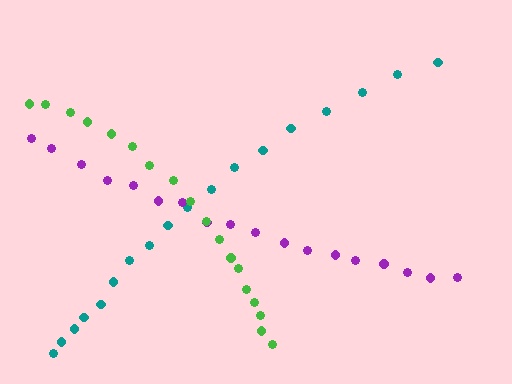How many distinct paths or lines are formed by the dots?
There are 3 distinct paths.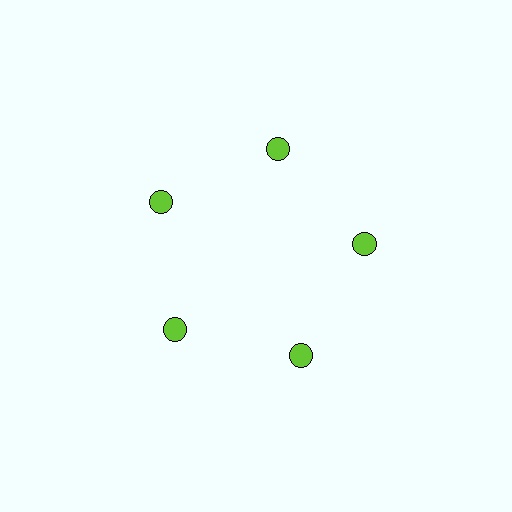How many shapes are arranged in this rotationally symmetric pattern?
There are 5 shapes, arranged in 5 groups of 1.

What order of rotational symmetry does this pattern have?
This pattern has 5-fold rotational symmetry.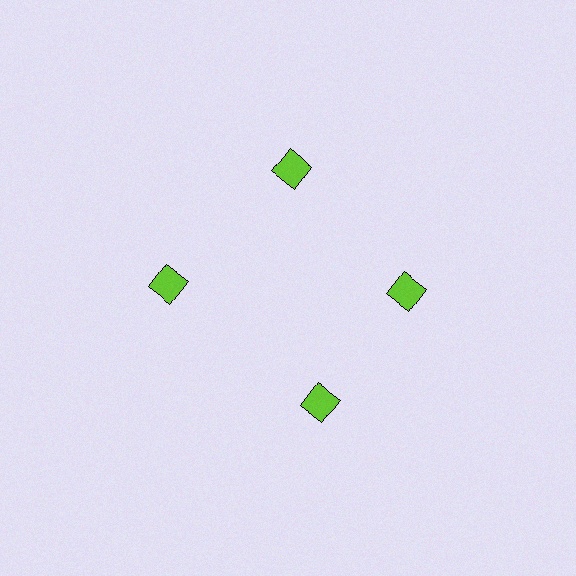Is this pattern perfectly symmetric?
No. The 4 lime squares are arranged in a ring, but one element near the 6 o'clock position is rotated out of alignment along the ring, breaking the 4-fold rotational symmetry.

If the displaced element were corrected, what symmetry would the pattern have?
It would have 4-fold rotational symmetry — the pattern would map onto itself every 90 degrees.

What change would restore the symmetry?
The symmetry would be restored by rotating it back into even spacing with its neighbors so that all 4 squares sit at equal angles and equal distance from the center.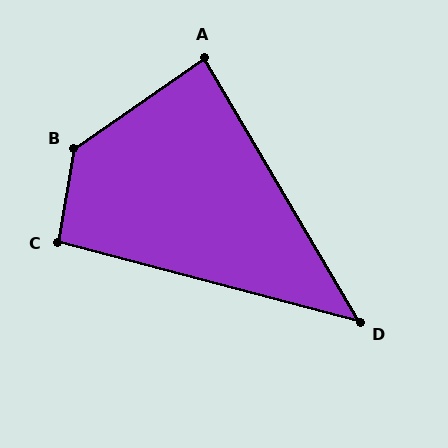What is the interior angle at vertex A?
Approximately 85 degrees (approximately right).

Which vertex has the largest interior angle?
B, at approximately 135 degrees.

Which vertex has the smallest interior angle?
D, at approximately 45 degrees.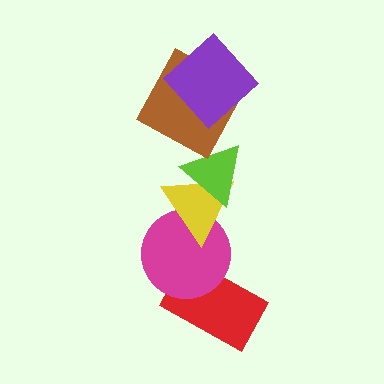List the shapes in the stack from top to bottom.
From top to bottom: the purple diamond, the brown square, the lime triangle, the yellow triangle, the magenta circle, the red rectangle.